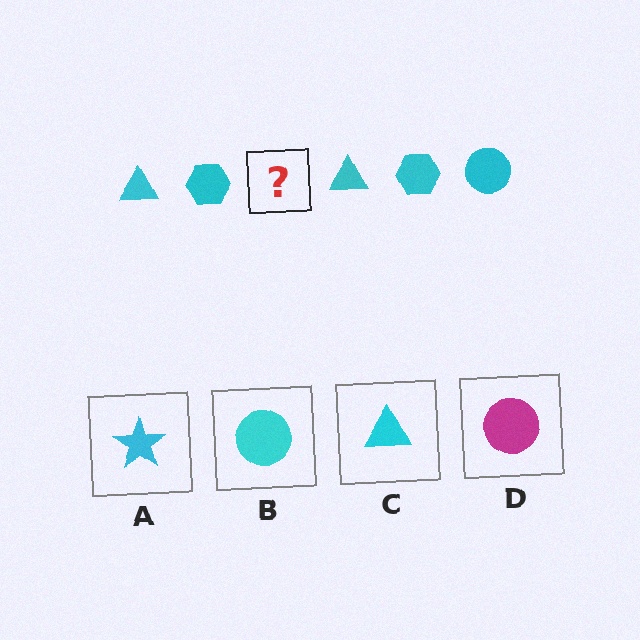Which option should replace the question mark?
Option B.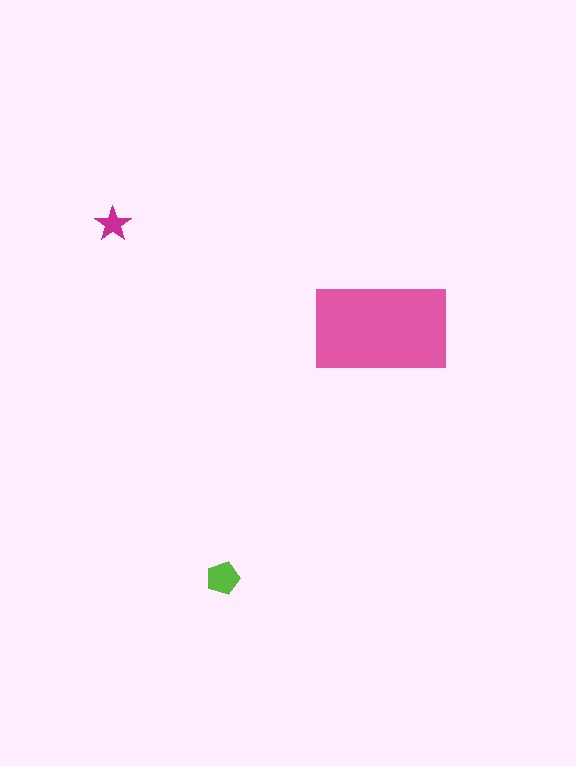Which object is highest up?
The magenta star is topmost.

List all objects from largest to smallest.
The pink rectangle, the lime pentagon, the magenta star.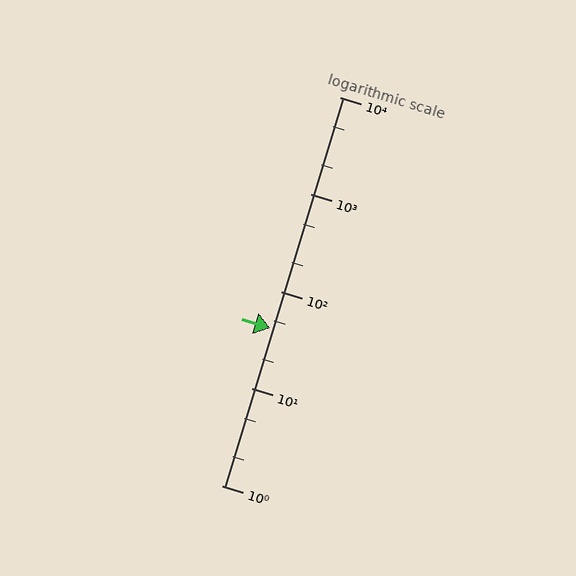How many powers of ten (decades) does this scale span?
The scale spans 4 decades, from 1 to 10000.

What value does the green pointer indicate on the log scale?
The pointer indicates approximately 42.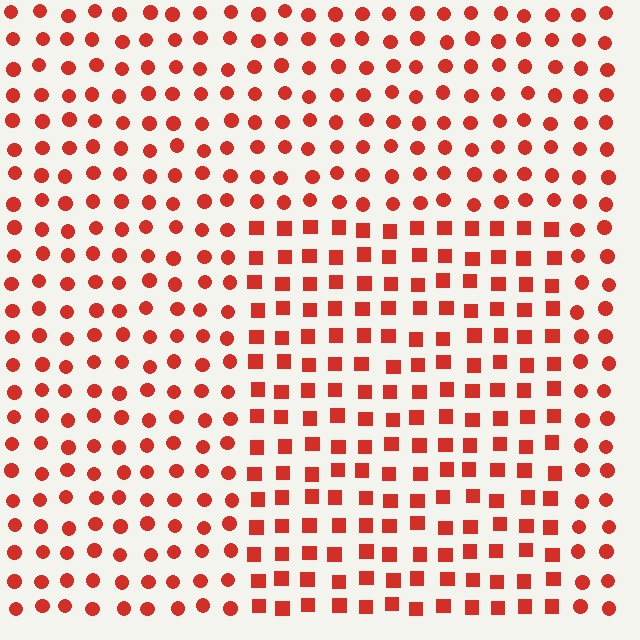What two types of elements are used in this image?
The image uses squares inside the rectangle region and circles outside it.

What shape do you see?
I see a rectangle.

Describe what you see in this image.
The image is filled with small red elements arranged in a uniform grid. A rectangle-shaped region contains squares, while the surrounding area contains circles. The boundary is defined purely by the change in element shape.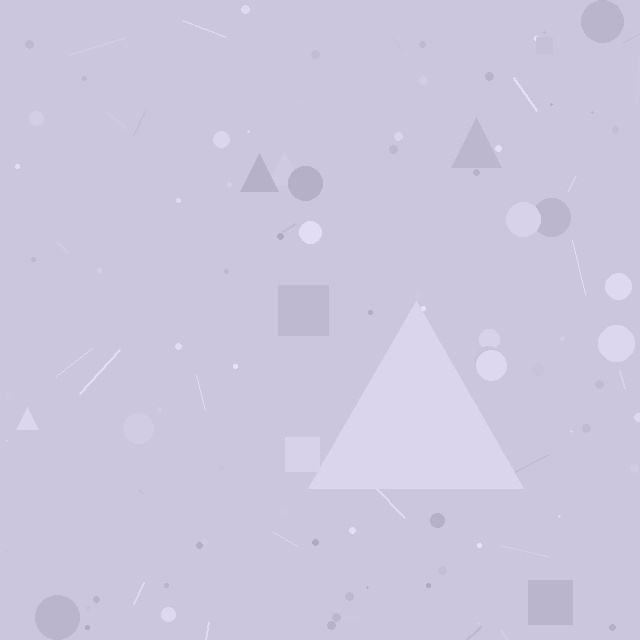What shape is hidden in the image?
A triangle is hidden in the image.